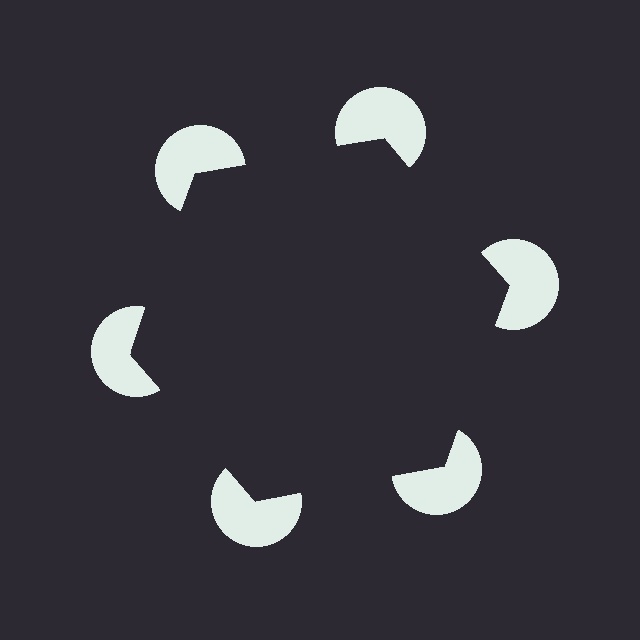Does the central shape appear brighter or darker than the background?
It typically appears slightly darker than the background, even though no actual brightness change is drawn.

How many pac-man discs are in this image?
There are 6 — one at each vertex of the illusory hexagon.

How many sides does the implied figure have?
6 sides.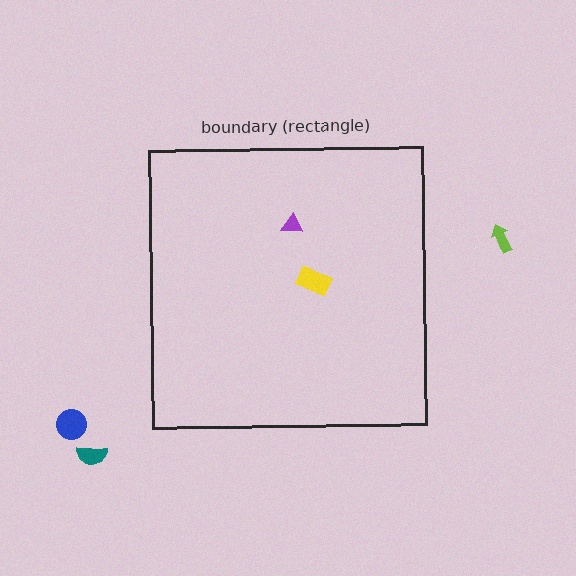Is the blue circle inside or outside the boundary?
Outside.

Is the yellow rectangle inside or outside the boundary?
Inside.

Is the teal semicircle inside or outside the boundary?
Outside.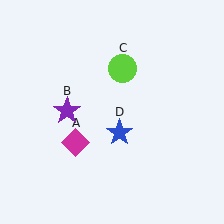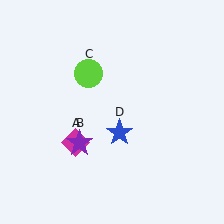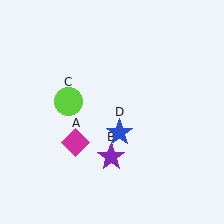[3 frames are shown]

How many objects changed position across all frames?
2 objects changed position: purple star (object B), lime circle (object C).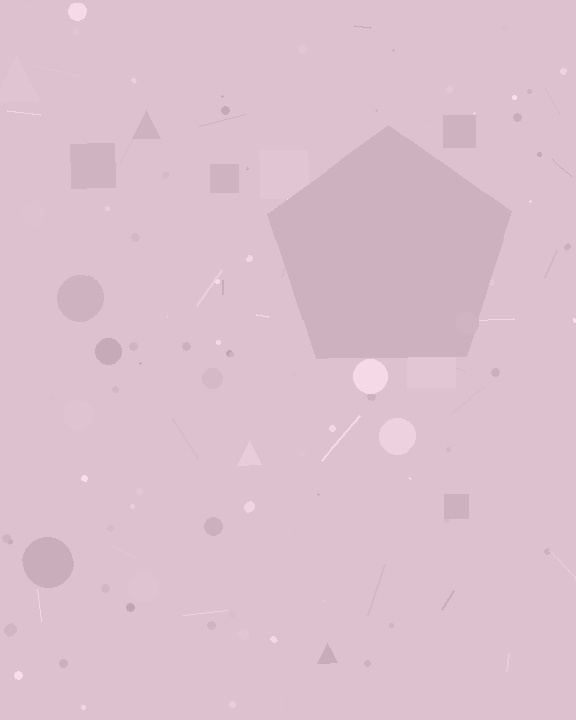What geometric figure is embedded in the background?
A pentagon is embedded in the background.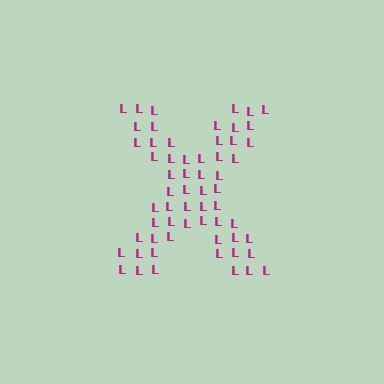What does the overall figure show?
The overall figure shows the letter X.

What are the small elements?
The small elements are letter L's.